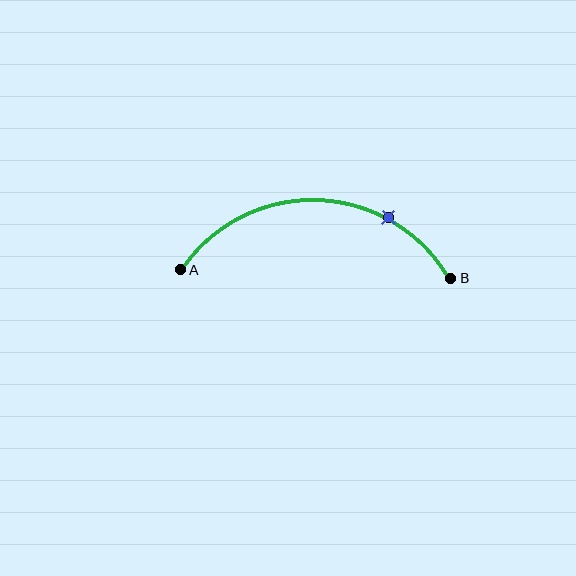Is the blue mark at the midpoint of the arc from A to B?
No. The blue mark lies on the arc but is closer to endpoint B. The arc midpoint would be at the point on the curve equidistant along the arc from both A and B.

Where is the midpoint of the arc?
The arc midpoint is the point on the curve farthest from the straight line joining A and B. It sits above that line.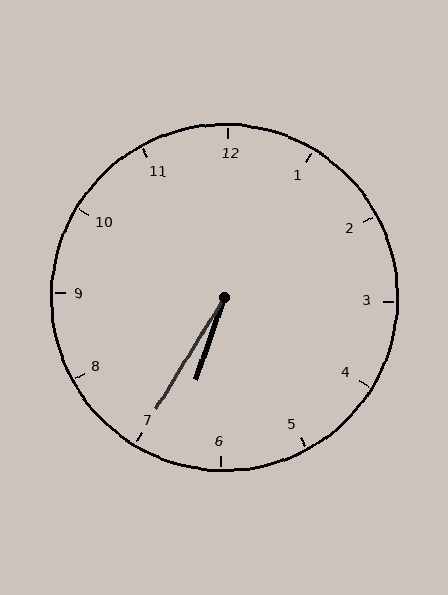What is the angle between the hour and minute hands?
Approximately 12 degrees.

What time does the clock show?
6:35.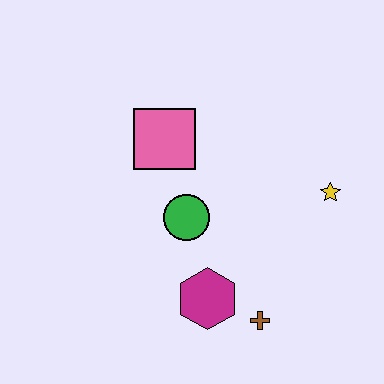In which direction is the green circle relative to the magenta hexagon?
The green circle is above the magenta hexagon.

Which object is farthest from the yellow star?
The pink square is farthest from the yellow star.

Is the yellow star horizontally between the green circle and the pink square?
No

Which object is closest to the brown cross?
The magenta hexagon is closest to the brown cross.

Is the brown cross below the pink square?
Yes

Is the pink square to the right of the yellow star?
No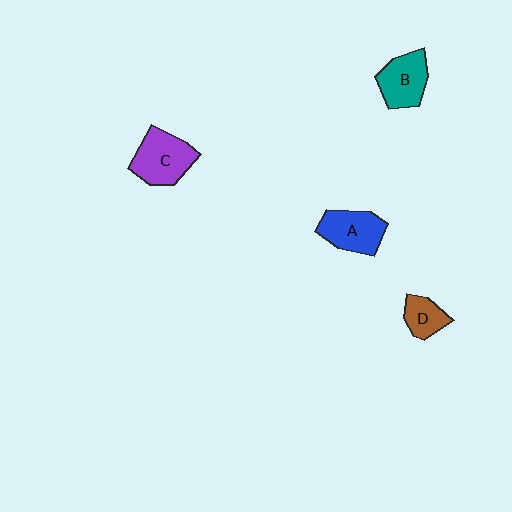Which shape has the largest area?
Shape C (purple).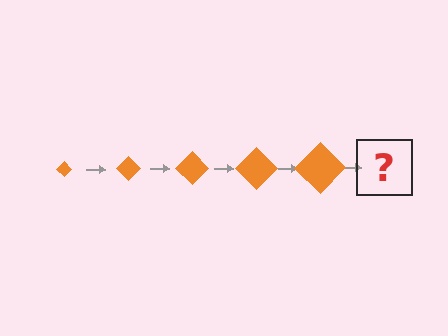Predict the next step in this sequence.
The next step is an orange diamond, larger than the previous one.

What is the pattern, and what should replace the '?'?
The pattern is that the diamond gets progressively larger each step. The '?' should be an orange diamond, larger than the previous one.